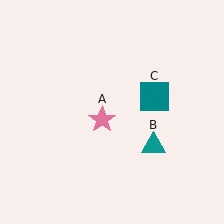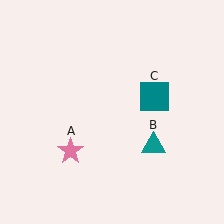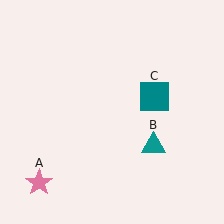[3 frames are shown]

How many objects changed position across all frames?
1 object changed position: pink star (object A).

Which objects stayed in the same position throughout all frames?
Teal triangle (object B) and teal square (object C) remained stationary.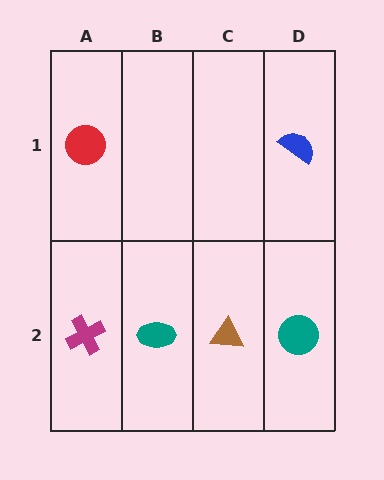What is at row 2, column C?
A brown triangle.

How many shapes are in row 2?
4 shapes.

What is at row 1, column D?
A blue semicircle.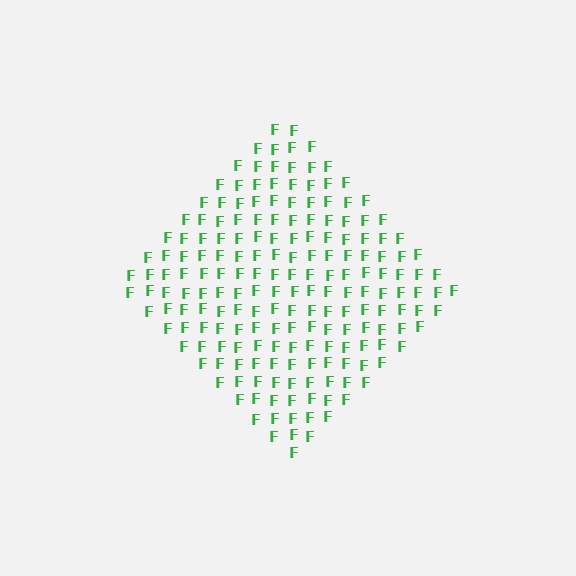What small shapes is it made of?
It is made of small letter F's.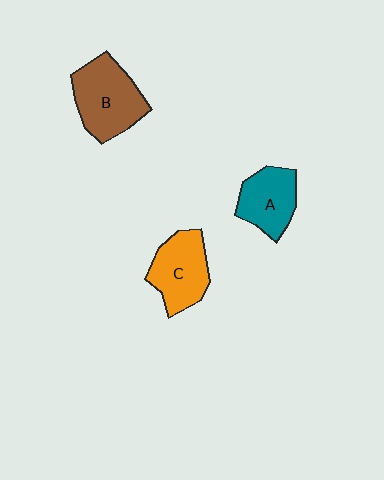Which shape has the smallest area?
Shape A (teal).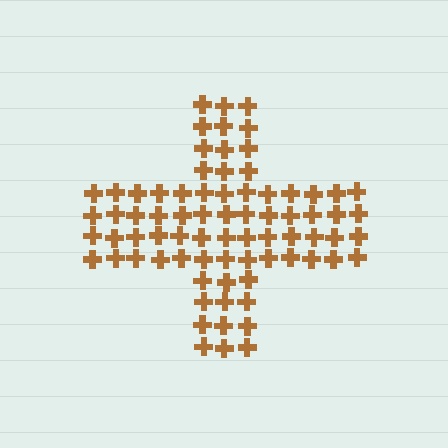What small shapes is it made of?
It is made of small crosses.